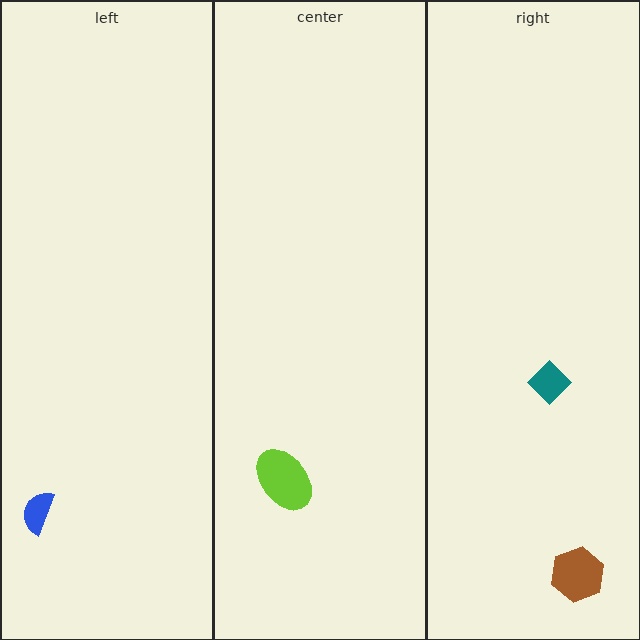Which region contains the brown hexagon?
The right region.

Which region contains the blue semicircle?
The left region.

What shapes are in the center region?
The lime ellipse.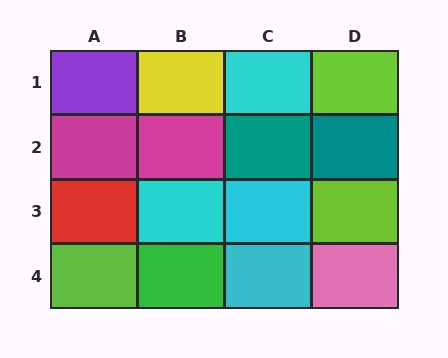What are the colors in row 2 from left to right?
Magenta, magenta, teal, teal.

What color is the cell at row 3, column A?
Red.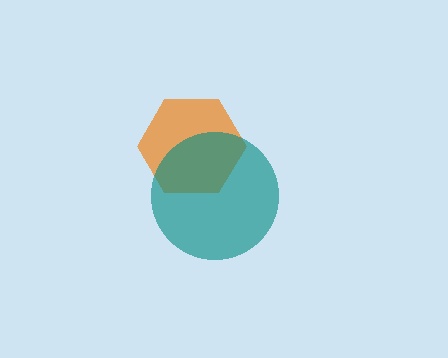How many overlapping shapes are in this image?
There are 2 overlapping shapes in the image.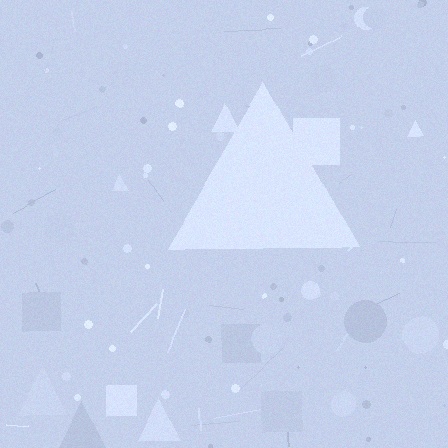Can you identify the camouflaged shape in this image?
The camouflaged shape is a triangle.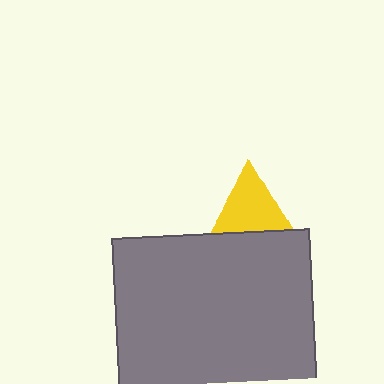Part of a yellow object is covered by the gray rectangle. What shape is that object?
It is a triangle.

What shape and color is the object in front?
The object in front is a gray rectangle.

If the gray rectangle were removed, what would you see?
You would see the complete yellow triangle.